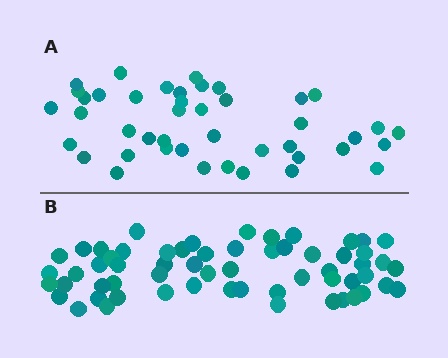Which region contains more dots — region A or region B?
Region B (the bottom region) has more dots.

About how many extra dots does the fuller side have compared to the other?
Region B has approximately 15 more dots than region A.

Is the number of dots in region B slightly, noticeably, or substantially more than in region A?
Region B has noticeably more, but not dramatically so. The ratio is roughly 1.4 to 1.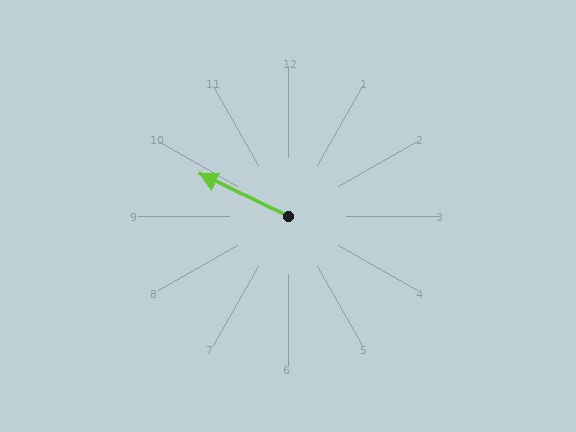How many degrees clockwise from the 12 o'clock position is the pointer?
Approximately 296 degrees.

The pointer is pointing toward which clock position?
Roughly 10 o'clock.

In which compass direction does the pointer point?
Northwest.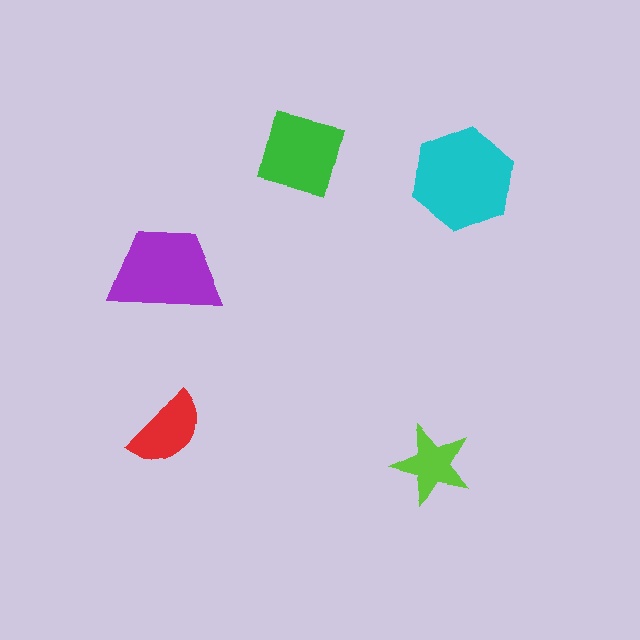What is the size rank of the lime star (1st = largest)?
5th.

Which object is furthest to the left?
The purple trapezoid is leftmost.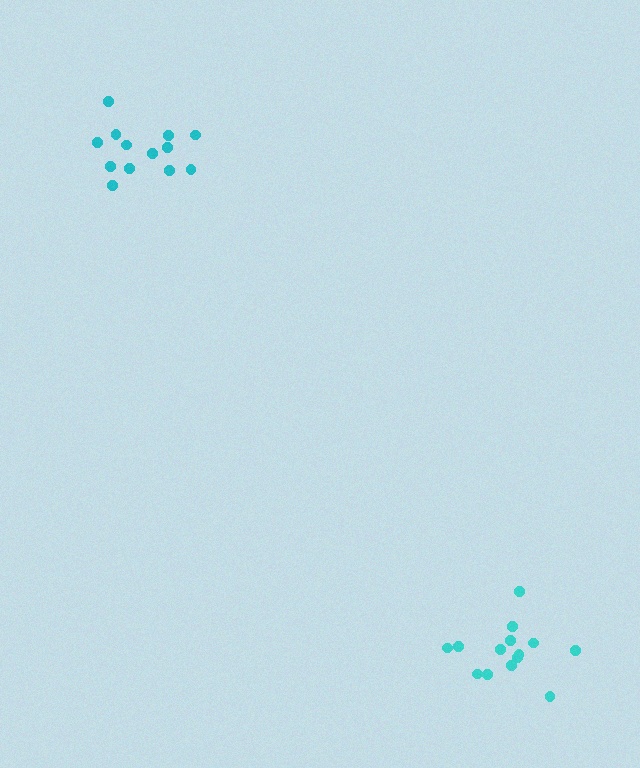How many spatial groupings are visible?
There are 2 spatial groupings.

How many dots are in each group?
Group 1: 14 dots, Group 2: 13 dots (27 total).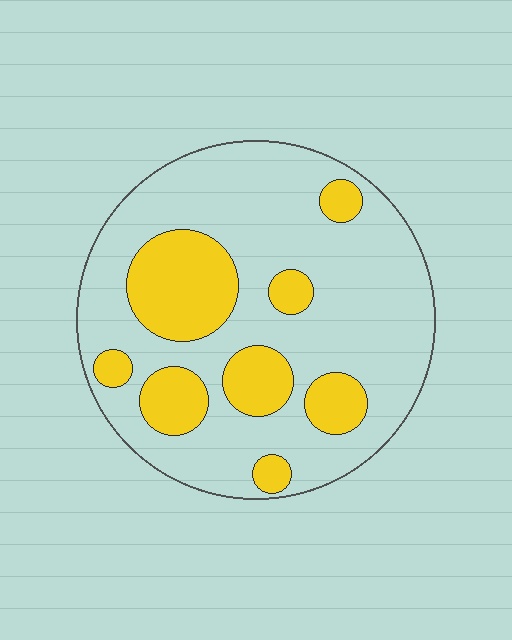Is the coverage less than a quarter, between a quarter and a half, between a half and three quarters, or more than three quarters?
Between a quarter and a half.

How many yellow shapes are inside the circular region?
8.